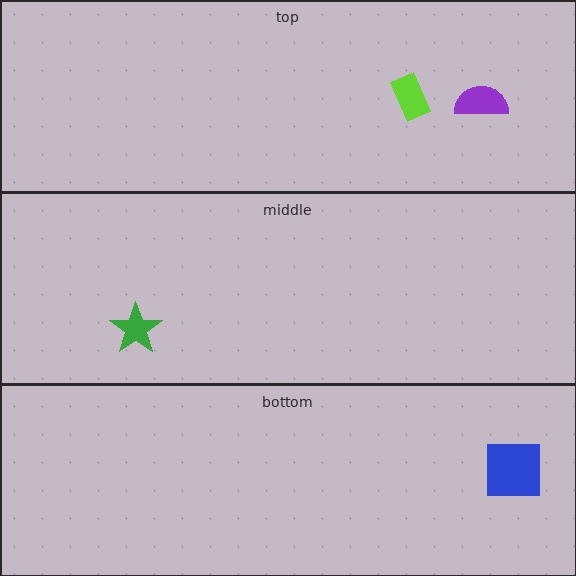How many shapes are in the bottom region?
1.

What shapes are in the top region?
The purple semicircle, the lime rectangle.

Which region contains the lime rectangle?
The top region.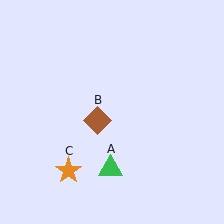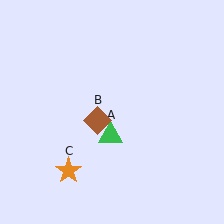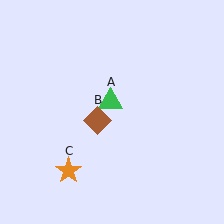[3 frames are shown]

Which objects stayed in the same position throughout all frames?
Brown diamond (object B) and orange star (object C) remained stationary.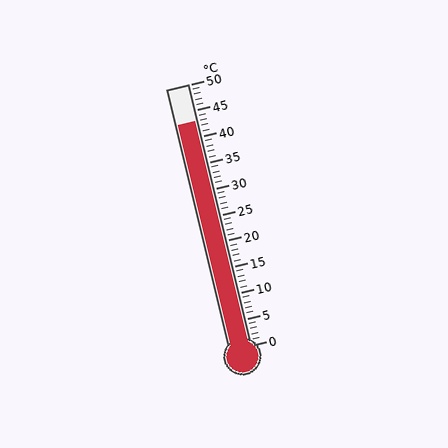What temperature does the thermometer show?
The thermometer shows approximately 43°C.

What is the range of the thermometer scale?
The thermometer scale ranges from 0°C to 50°C.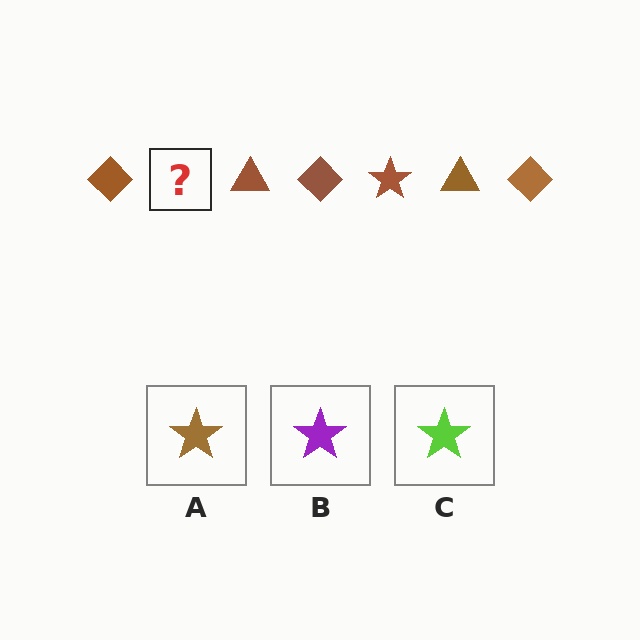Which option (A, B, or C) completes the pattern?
A.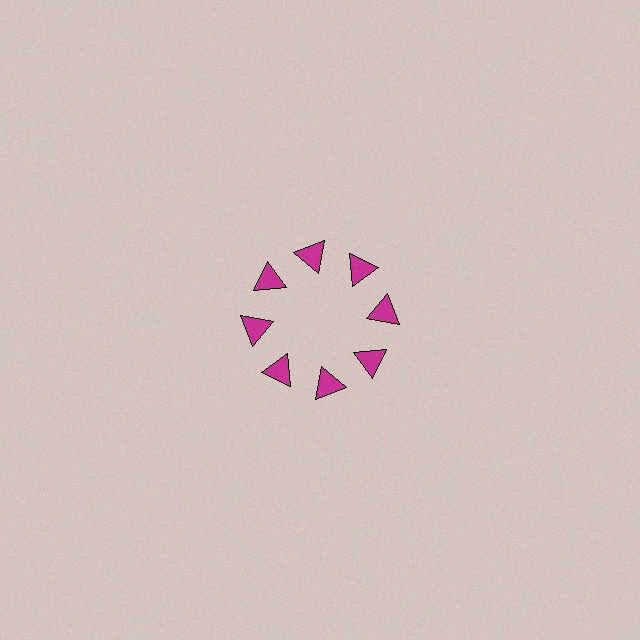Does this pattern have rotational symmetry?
Yes, this pattern has 8-fold rotational symmetry. It looks the same after rotating 45 degrees around the center.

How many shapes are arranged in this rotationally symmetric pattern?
There are 8 shapes, arranged in 8 groups of 1.